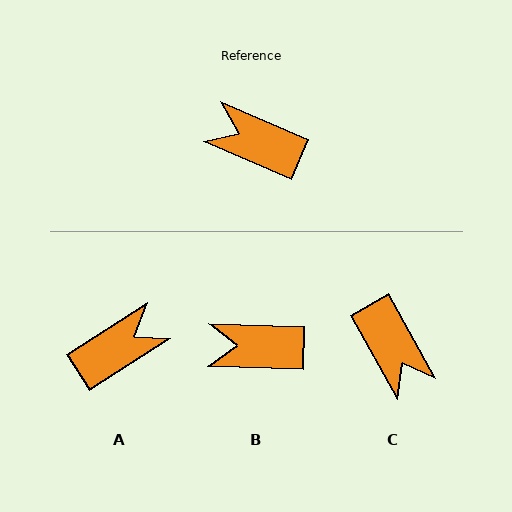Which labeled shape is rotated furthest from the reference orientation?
C, about 142 degrees away.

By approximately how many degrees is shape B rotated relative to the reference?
Approximately 21 degrees counter-clockwise.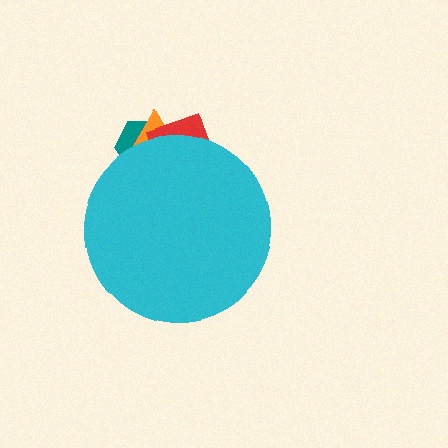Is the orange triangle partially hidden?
Yes, the orange triangle is partially hidden behind the cyan circle.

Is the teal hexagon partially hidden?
Yes, the teal hexagon is partially hidden behind the cyan circle.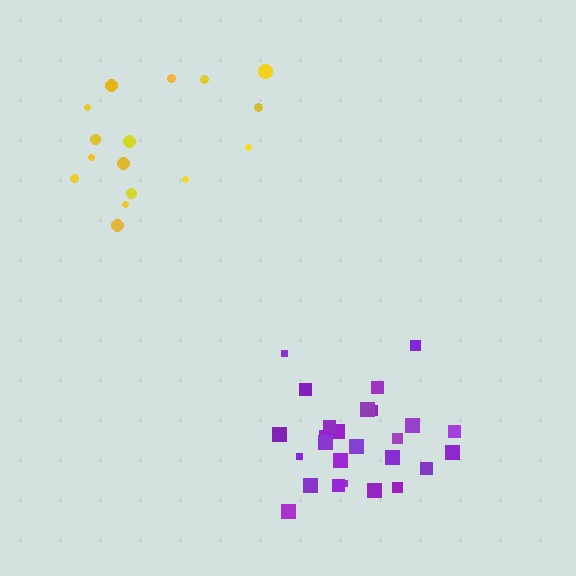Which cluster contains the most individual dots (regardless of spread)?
Purple (26).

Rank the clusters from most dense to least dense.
purple, yellow.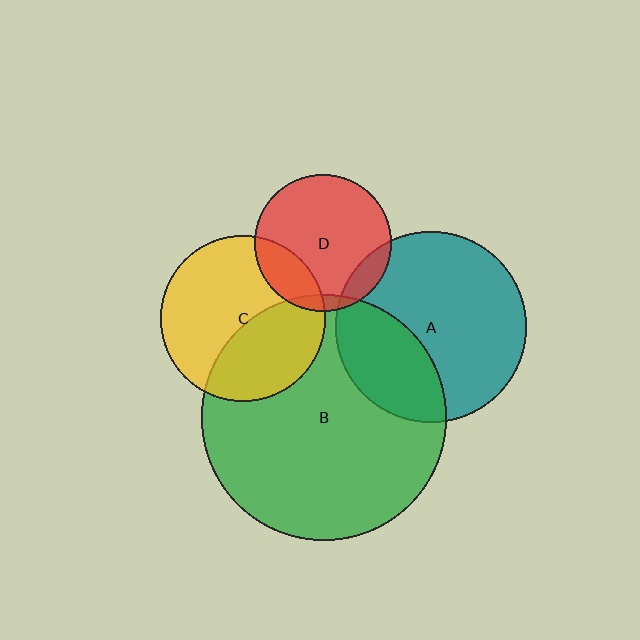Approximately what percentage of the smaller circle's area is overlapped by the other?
Approximately 5%.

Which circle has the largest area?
Circle B (green).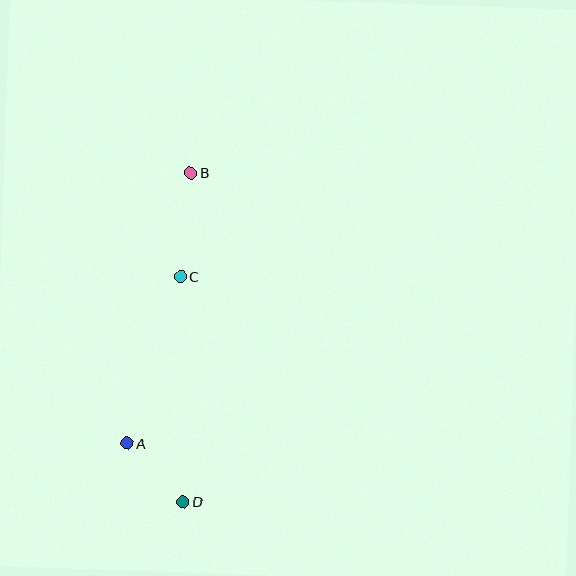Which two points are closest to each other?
Points A and D are closest to each other.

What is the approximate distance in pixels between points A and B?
The distance between A and B is approximately 278 pixels.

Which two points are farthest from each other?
Points B and D are farthest from each other.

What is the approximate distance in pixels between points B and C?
The distance between B and C is approximately 104 pixels.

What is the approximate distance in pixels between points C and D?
The distance between C and D is approximately 225 pixels.